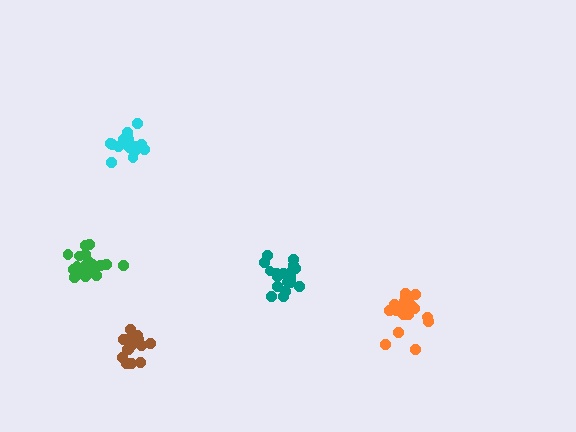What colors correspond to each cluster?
The clusters are colored: cyan, brown, green, orange, teal.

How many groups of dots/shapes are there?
There are 5 groups.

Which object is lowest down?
The brown cluster is bottommost.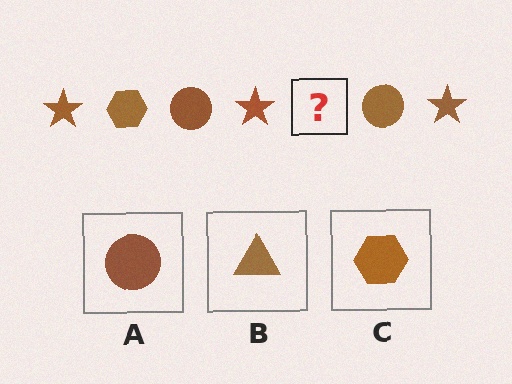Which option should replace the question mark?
Option C.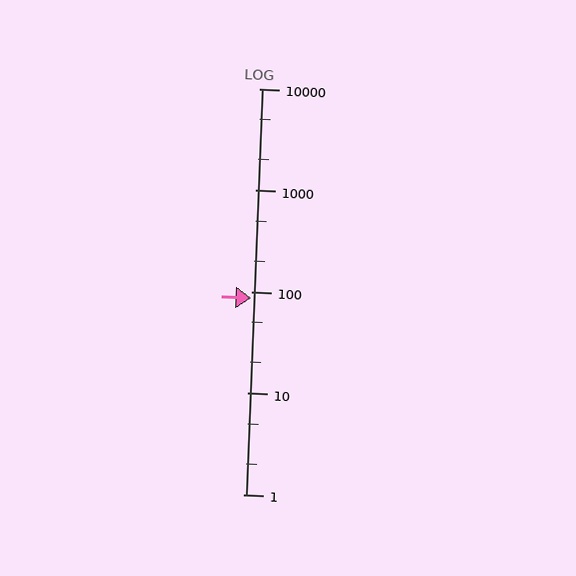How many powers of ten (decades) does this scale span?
The scale spans 4 decades, from 1 to 10000.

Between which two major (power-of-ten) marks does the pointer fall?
The pointer is between 10 and 100.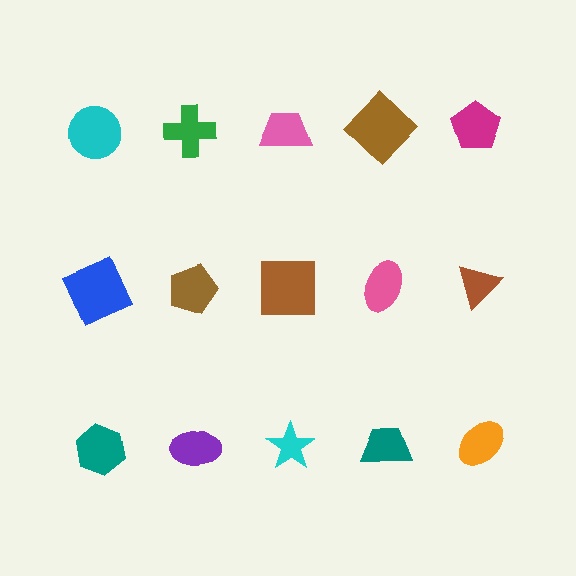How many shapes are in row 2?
5 shapes.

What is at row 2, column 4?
A pink ellipse.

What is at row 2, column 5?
A brown triangle.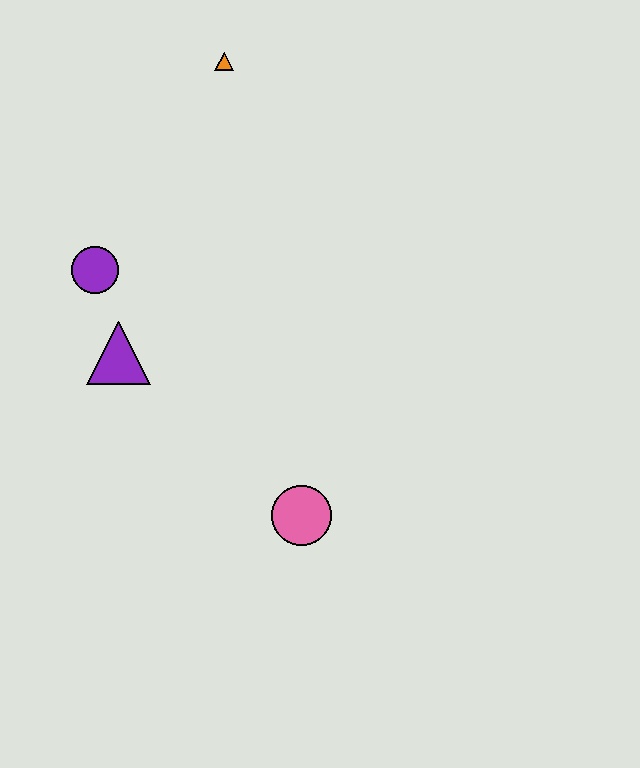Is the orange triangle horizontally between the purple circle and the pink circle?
Yes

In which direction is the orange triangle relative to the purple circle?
The orange triangle is above the purple circle.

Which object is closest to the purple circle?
The purple triangle is closest to the purple circle.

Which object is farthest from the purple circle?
The pink circle is farthest from the purple circle.